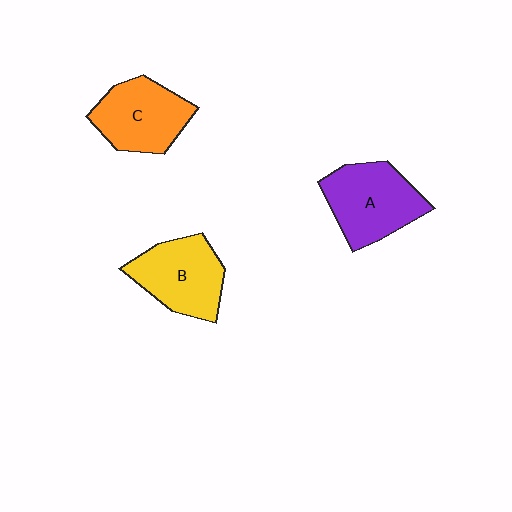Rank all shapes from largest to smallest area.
From largest to smallest: A (purple), B (yellow), C (orange).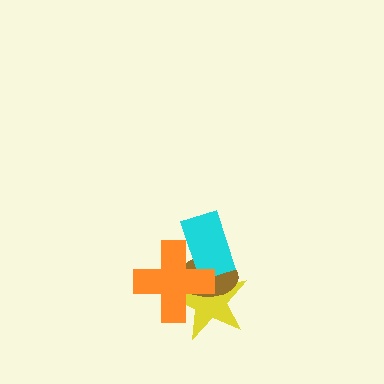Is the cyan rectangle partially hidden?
Yes, it is partially covered by another shape.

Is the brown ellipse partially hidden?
Yes, it is partially covered by another shape.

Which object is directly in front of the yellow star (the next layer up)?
The brown ellipse is directly in front of the yellow star.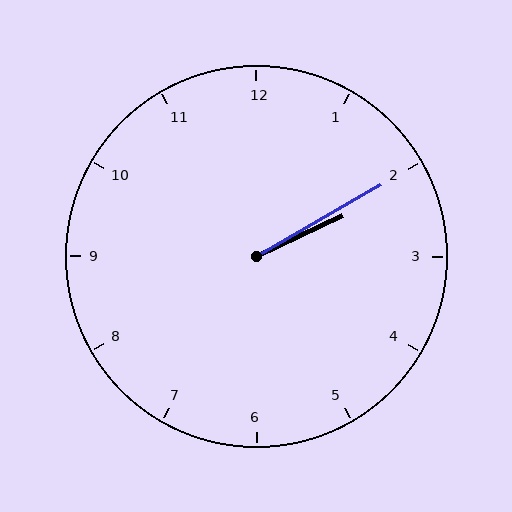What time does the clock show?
2:10.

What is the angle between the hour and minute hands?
Approximately 5 degrees.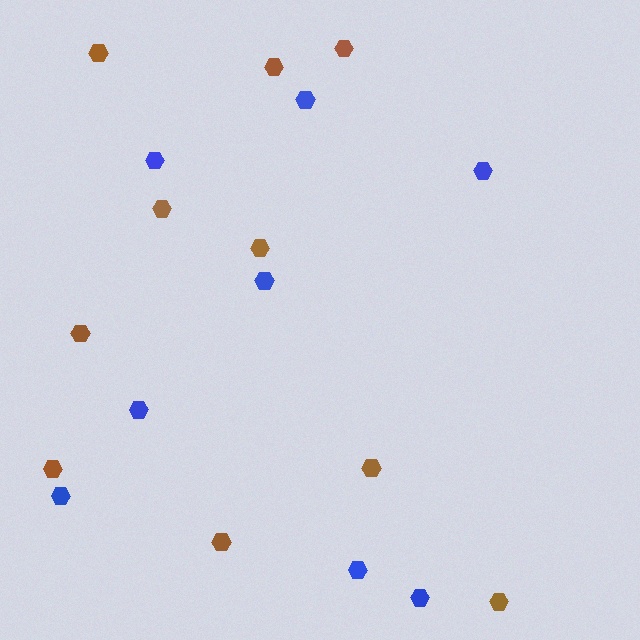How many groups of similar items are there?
There are 2 groups: one group of brown hexagons (10) and one group of blue hexagons (8).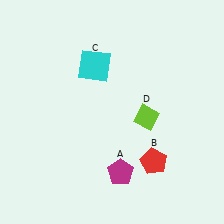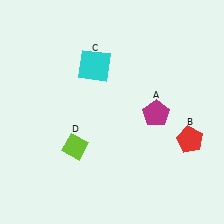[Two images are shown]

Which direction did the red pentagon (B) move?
The red pentagon (B) moved right.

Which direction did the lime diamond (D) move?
The lime diamond (D) moved left.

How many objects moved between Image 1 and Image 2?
3 objects moved between the two images.